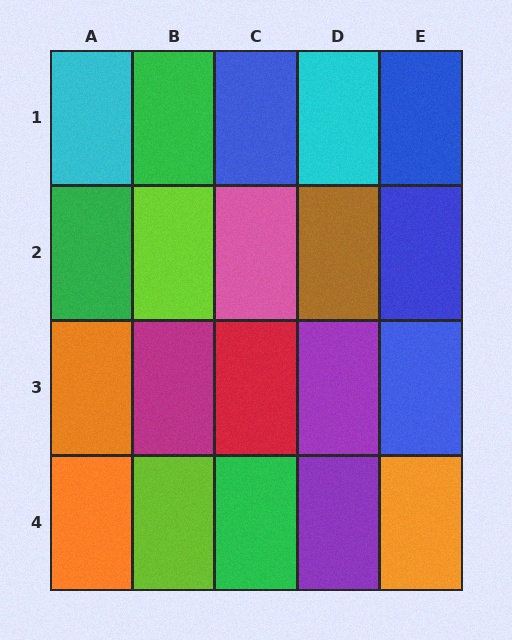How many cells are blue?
4 cells are blue.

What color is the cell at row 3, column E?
Blue.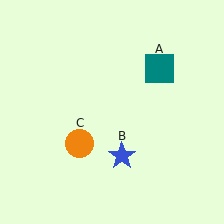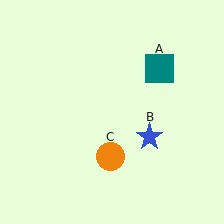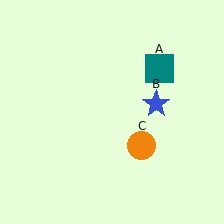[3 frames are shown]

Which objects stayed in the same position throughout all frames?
Teal square (object A) remained stationary.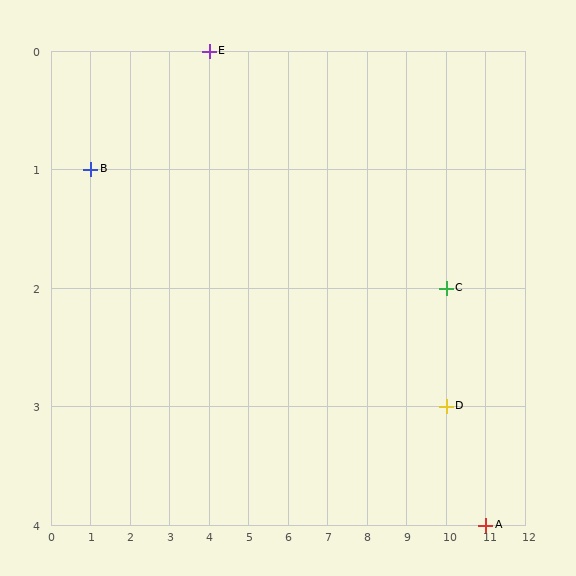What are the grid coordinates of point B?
Point B is at grid coordinates (1, 1).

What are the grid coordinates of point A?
Point A is at grid coordinates (11, 4).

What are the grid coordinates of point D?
Point D is at grid coordinates (10, 3).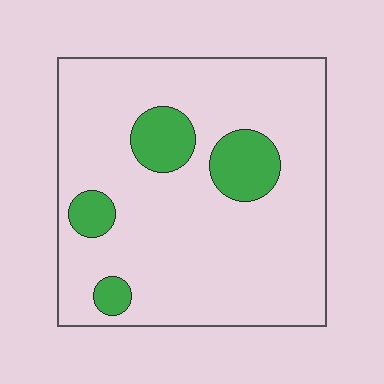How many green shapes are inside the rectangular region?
4.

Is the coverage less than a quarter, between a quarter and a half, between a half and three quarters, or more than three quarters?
Less than a quarter.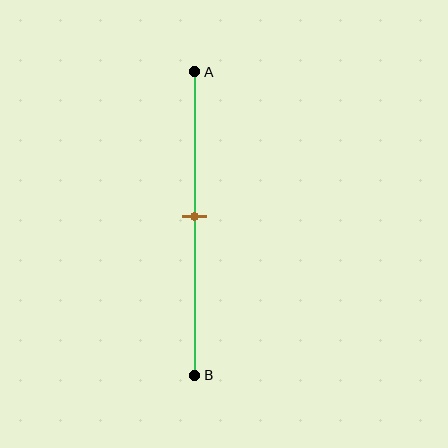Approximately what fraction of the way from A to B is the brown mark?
The brown mark is approximately 50% of the way from A to B.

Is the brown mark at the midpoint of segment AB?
Yes, the mark is approximately at the midpoint.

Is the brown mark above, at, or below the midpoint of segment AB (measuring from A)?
The brown mark is approximately at the midpoint of segment AB.